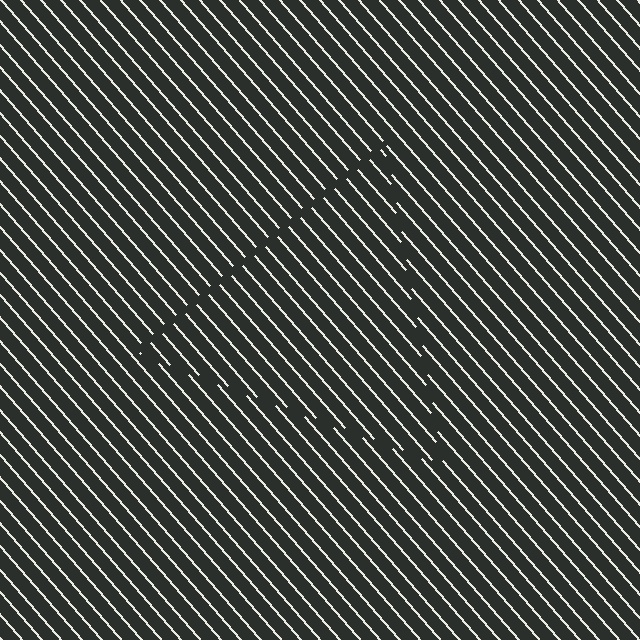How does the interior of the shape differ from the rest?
The interior of the shape contains the same grating, shifted by half a period — the contour is defined by the phase discontinuity where line-ends from the inner and outer gratings abut.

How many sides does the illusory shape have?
3 sides — the line-ends trace a triangle.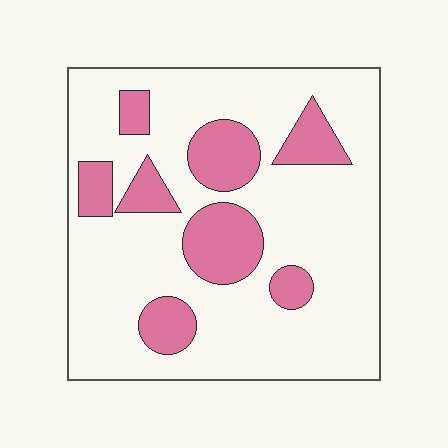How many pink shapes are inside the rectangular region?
8.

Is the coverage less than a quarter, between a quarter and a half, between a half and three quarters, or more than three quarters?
Less than a quarter.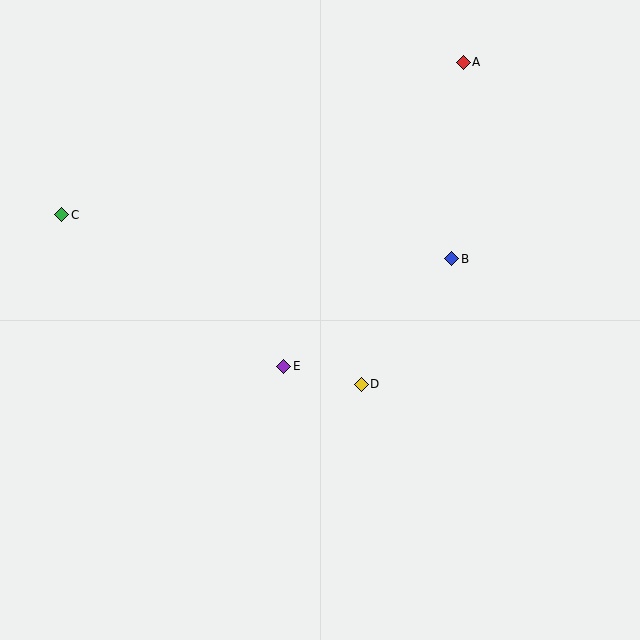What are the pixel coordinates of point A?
Point A is at (463, 62).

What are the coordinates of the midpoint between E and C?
The midpoint between E and C is at (173, 291).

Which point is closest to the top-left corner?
Point C is closest to the top-left corner.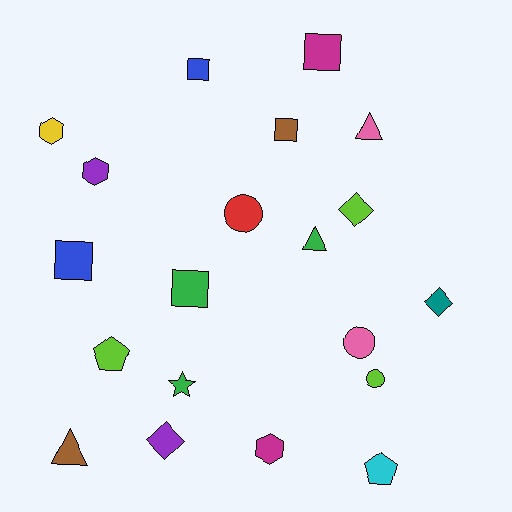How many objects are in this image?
There are 20 objects.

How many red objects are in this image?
There is 1 red object.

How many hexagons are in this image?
There are 3 hexagons.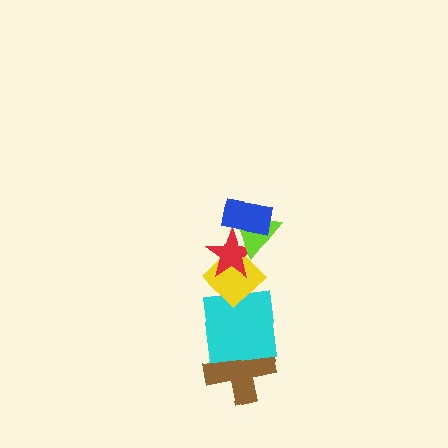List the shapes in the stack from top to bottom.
From top to bottom: the blue rectangle, the lime triangle, the red star, the yellow diamond, the cyan square, the brown cross.